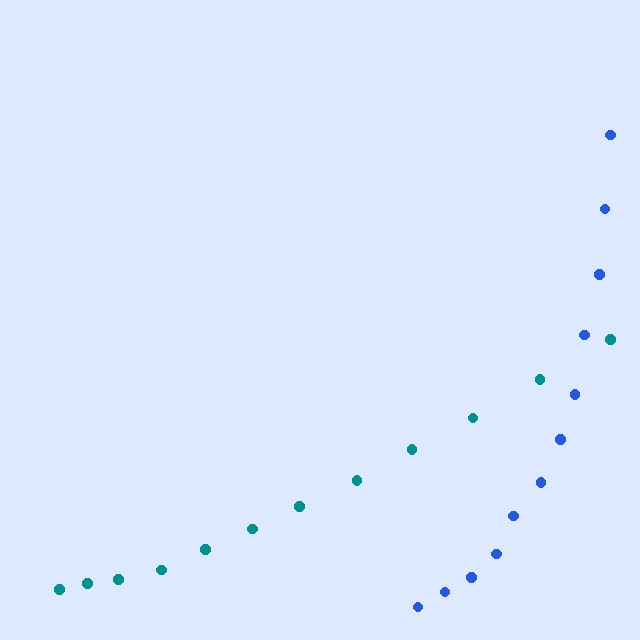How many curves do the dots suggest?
There are 2 distinct paths.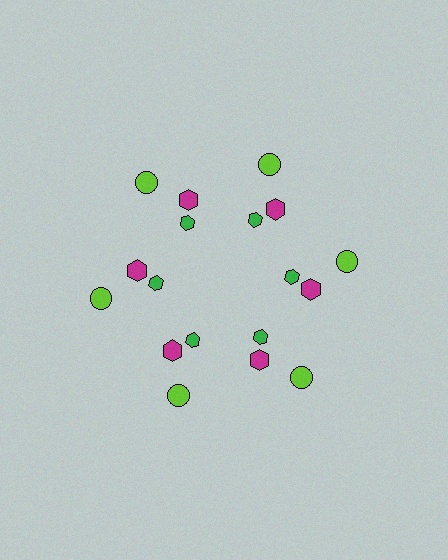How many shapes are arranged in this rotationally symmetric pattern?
There are 18 shapes, arranged in 6 groups of 3.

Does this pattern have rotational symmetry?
Yes, this pattern has 6-fold rotational symmetry. It looks the same after rotating 60 degrees around the center.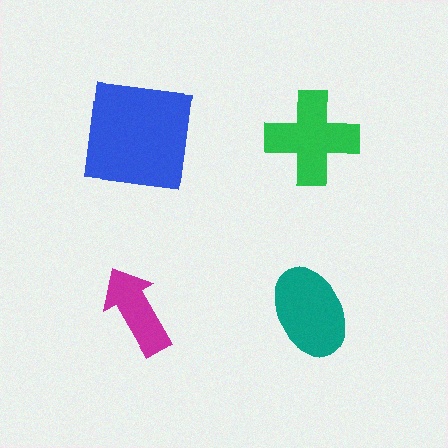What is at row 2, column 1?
A magenta arrow.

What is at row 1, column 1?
A blue square.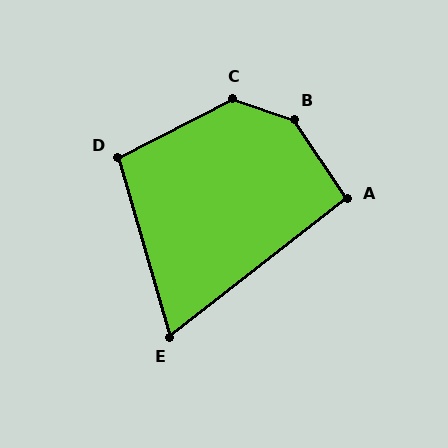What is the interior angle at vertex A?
Approximately 94 degrees (approximately right).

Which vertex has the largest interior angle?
B, at approximately 143 degrees.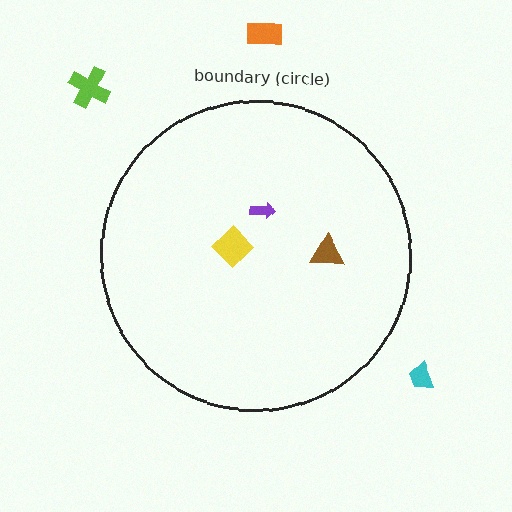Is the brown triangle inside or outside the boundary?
Inside.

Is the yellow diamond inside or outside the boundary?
Inside.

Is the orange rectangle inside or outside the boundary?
Outside.